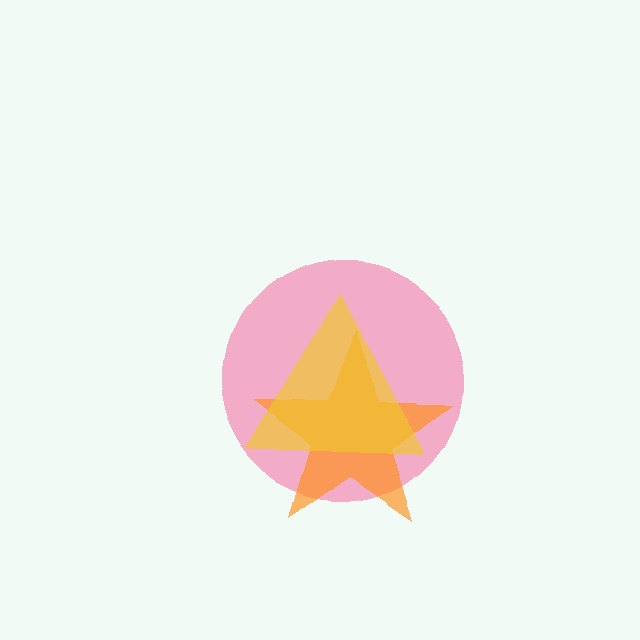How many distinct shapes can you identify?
There are 3 distinct shapes: a pink circle, an orange star, a yellow triangle.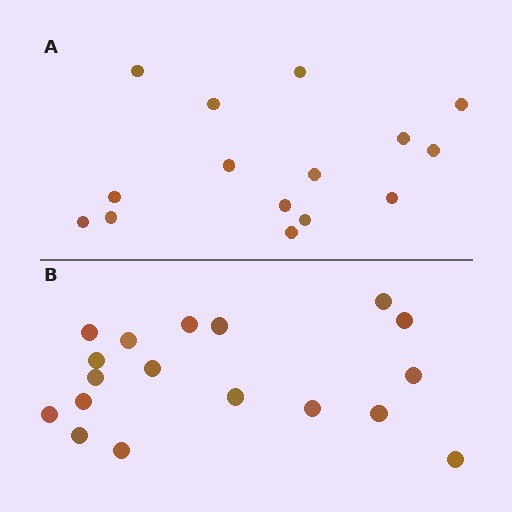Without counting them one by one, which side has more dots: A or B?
Region B (the bottom region) has more dots.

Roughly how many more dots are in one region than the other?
Region B has just a few more — roughly 2 or 3 more dots than region A.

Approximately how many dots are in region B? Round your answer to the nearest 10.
About 20 dots. (The exact count is 18, which rounds to 20.)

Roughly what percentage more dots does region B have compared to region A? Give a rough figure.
About 20% more.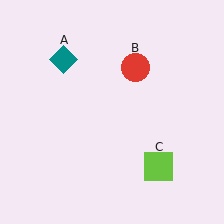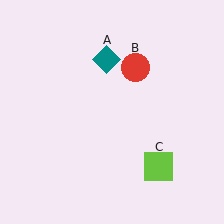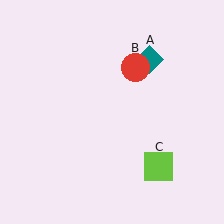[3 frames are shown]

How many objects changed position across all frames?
1 object changed position: teal diamond (object A).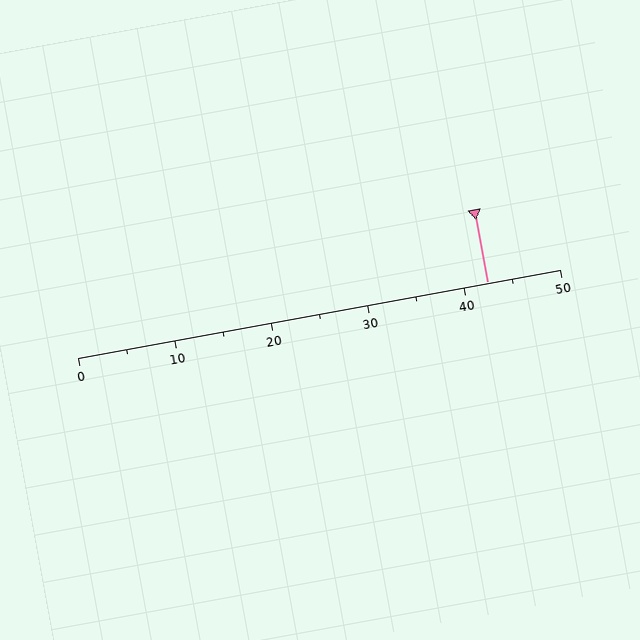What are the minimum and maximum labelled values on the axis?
The axis runs from 0 to 50.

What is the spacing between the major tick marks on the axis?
The major ticks are spaced 10 apart.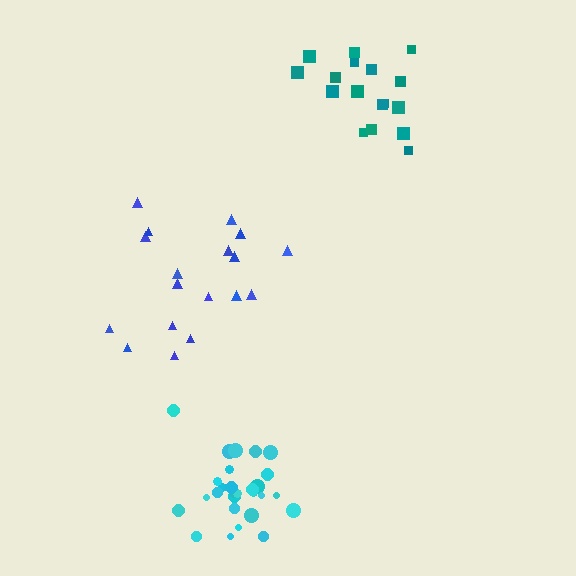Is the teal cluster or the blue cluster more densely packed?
Teal.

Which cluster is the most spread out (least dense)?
Blue.